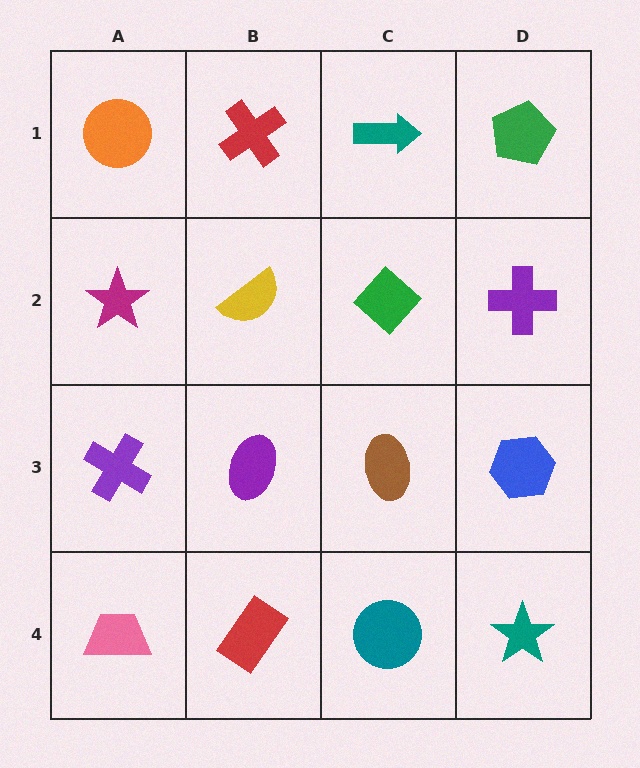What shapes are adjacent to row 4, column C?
A brown ellipse (row 3, column C), a red rectangle (row 4, column B), a teal star (row 4, column D).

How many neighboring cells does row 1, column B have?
3.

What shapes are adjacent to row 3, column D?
A purple cross (row 2, column D), a teal star (row 4, column D), a brown ellipse (row 3, column C).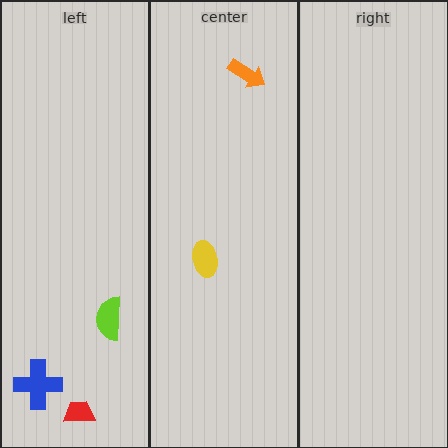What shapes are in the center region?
The orange arrow, the yellow ellipse.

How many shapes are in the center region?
2.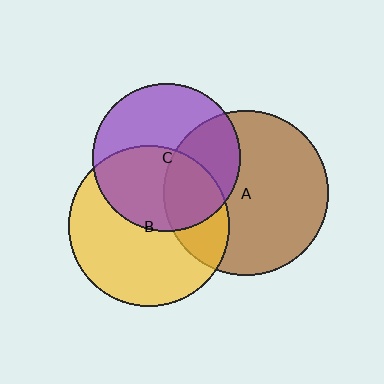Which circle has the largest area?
Circle A (brown).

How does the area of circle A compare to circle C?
Approximately 1.2 times.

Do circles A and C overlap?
Yes.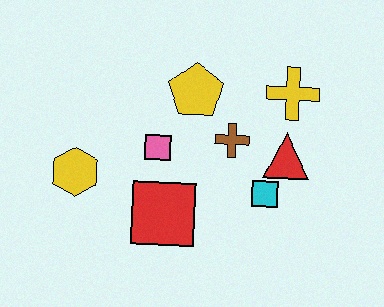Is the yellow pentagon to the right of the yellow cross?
No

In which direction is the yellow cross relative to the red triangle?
The yellow cross is above the red triangle.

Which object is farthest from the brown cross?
The yellow hexagon is farthest from the brown cross.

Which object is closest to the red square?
The pink square is closest to the red square.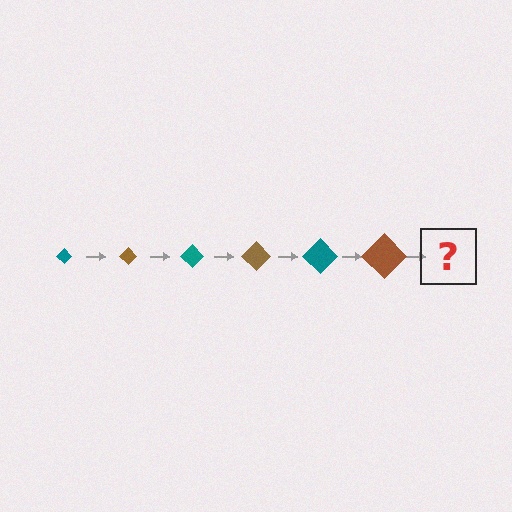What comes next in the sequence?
The next element should be a teal diamond, larger than the previous one.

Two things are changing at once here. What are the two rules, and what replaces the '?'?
The two rules are that the diamond grows larger each step and the color cycles through teal and brown. The '?' should be a teal diamond, larger than the previous one.